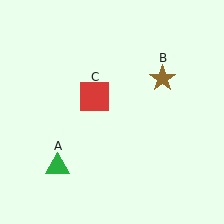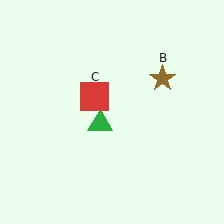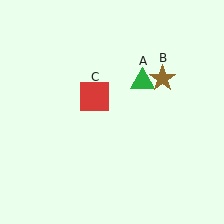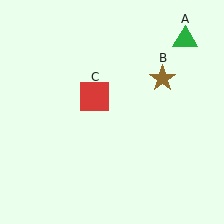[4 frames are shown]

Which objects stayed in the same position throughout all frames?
Brown star (object B) and red square (object C) remained stationary.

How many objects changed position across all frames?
1 object changed position: green triangle (object A).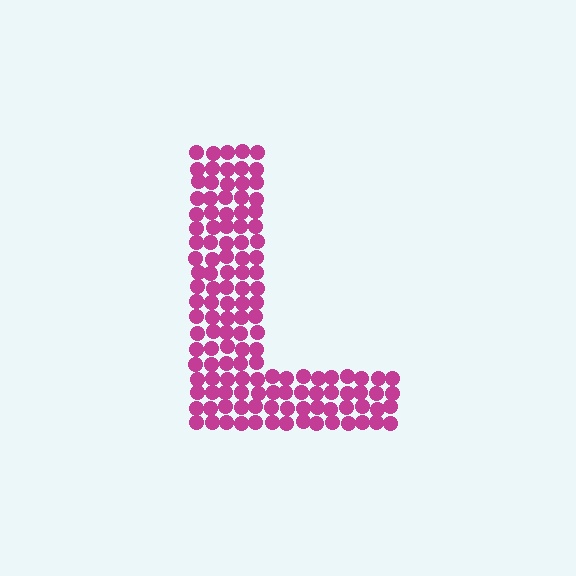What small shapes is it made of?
It is made of small circles.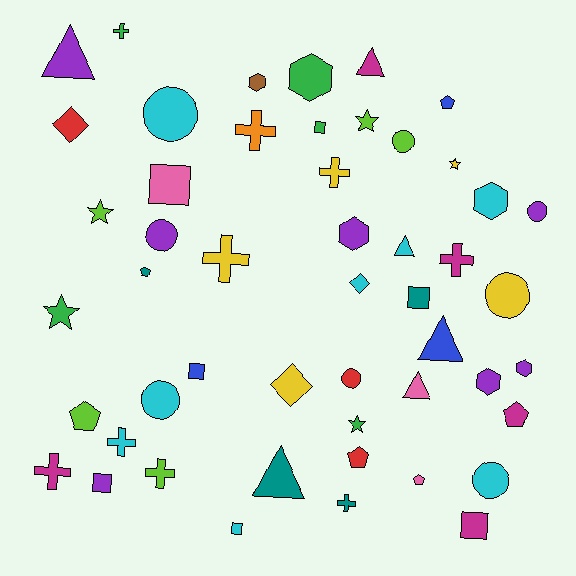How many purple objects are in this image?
There are 7 purple objects.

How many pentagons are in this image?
There are 6 pentagons.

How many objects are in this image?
There are 50 objects.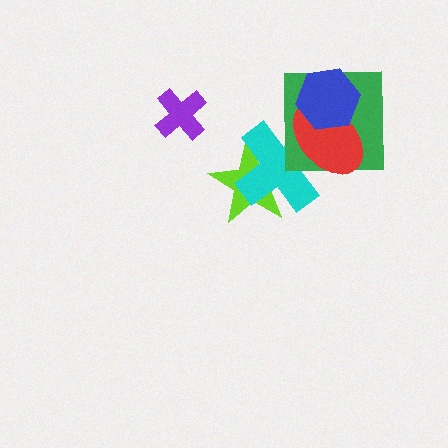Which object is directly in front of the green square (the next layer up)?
The red ellipse is directly in front of the green square.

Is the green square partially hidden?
Yes, it is partially covered by another shape.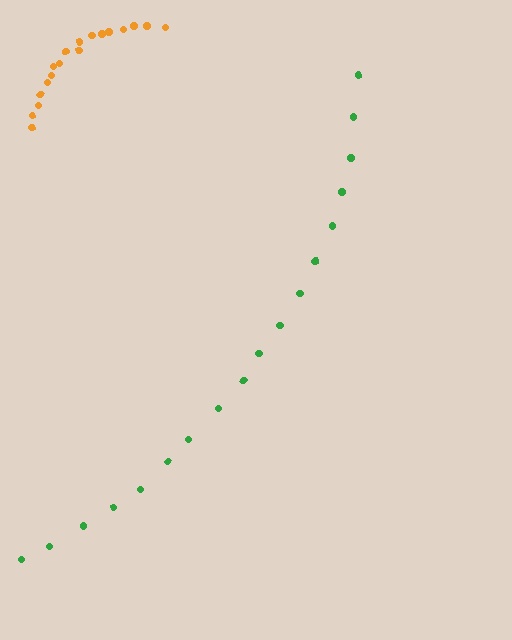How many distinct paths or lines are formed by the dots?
There are 2 distinct paths.